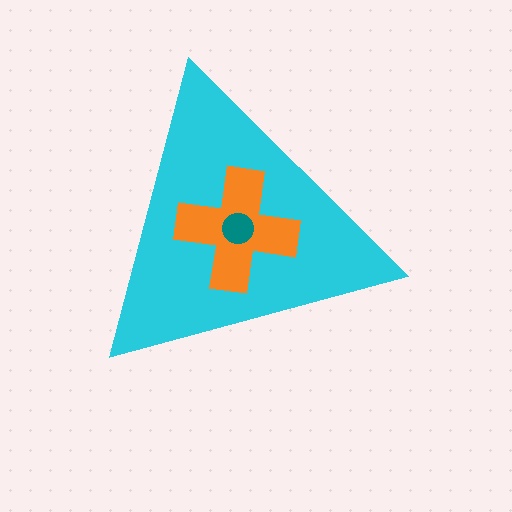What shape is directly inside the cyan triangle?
The orange cross.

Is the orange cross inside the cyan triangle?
Yes.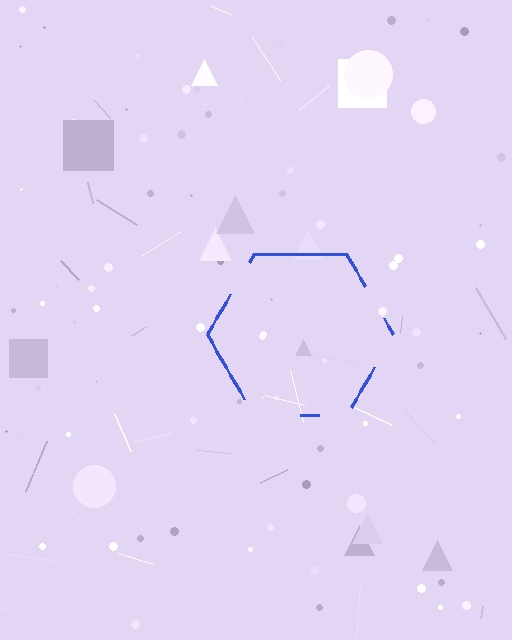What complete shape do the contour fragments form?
The contour fragments form a hexagon.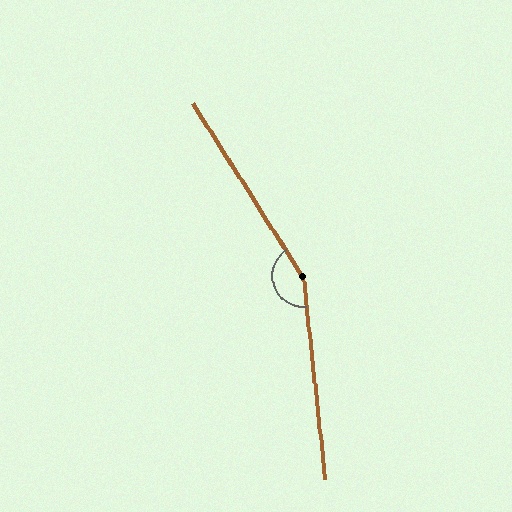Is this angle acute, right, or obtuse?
It is obtuse.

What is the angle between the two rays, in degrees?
Approximately 153 degrees.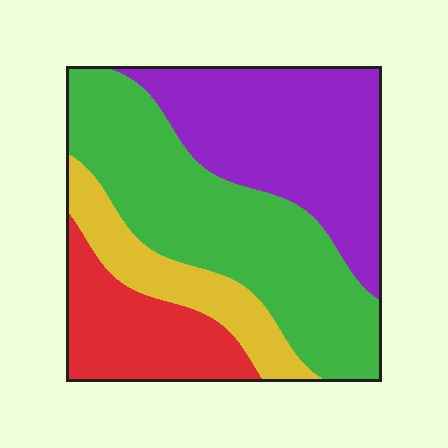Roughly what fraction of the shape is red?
Red covers about 15% of the shape.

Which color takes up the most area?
Green, at roughly 40%.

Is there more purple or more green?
Green.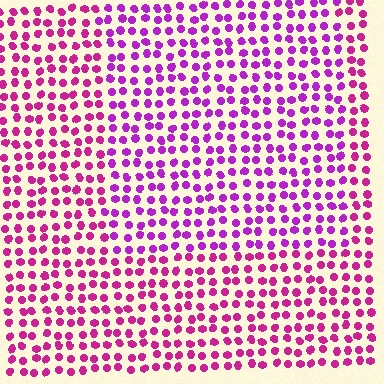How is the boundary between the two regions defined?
The boundary is defined purely by a slight shift in hue (about 27 degrees). Spacing, size, and orientation are identical on both sides.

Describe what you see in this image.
The image is filled with small magenta elements in a uniform arrangement. A rectangle-shaped region is visible where the elements are tinted to a slightly different hue, forming a subtle color boundary.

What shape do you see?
I see a rectangle.